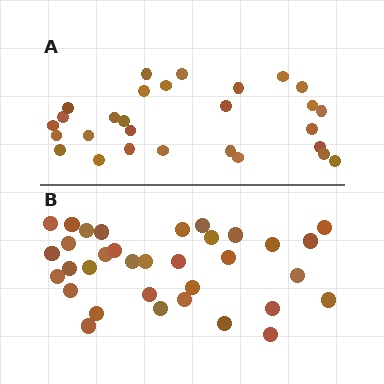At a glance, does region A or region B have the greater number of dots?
Region B (the bottom region) has more dots.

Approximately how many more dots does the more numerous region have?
Region B has about 6 more dots than region A.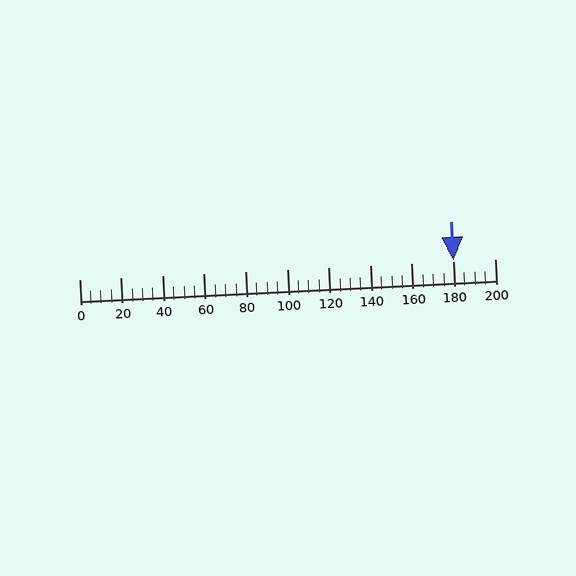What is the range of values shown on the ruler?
The ruler shows values from 0 to 200.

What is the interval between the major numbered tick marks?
The major tick marks are spaced 20 units apart.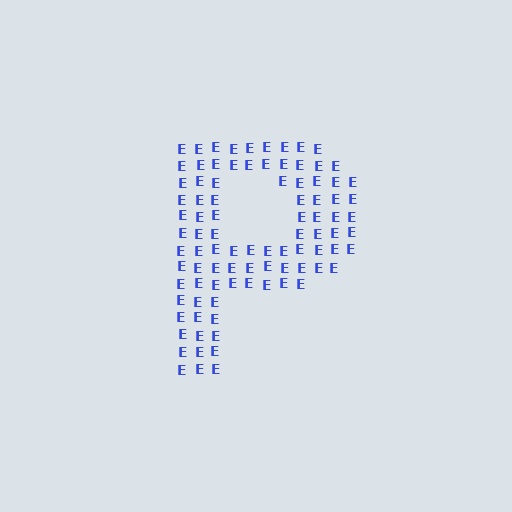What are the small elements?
The small elements are letter E's.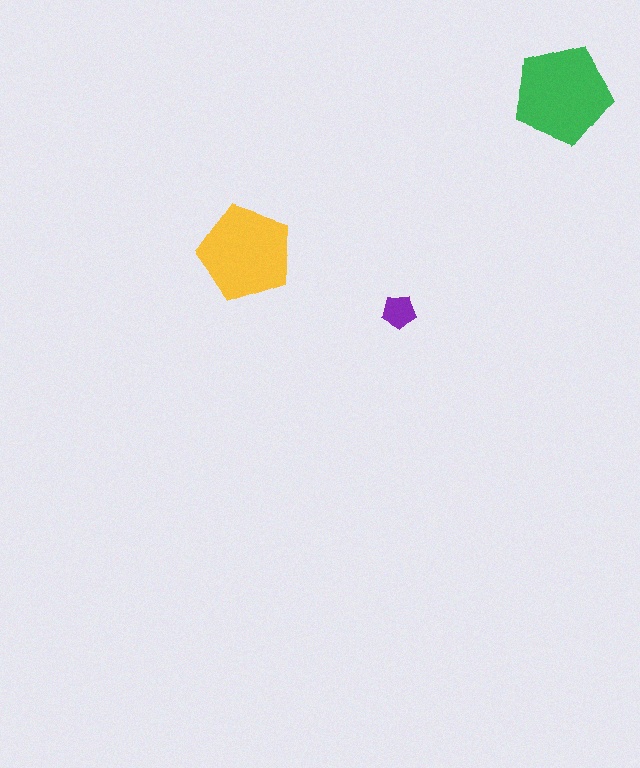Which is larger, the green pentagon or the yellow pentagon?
The green one.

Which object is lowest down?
The purple pentagon is bottommost.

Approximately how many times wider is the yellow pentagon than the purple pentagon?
About 3 times wider.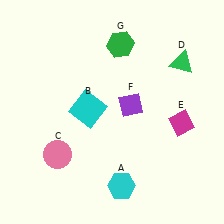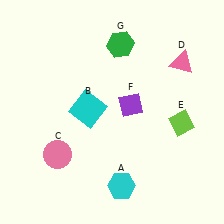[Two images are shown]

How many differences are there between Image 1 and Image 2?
There are 2 differences between the two images.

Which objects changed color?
D changed from green to pink. E changed from magenta to lime.